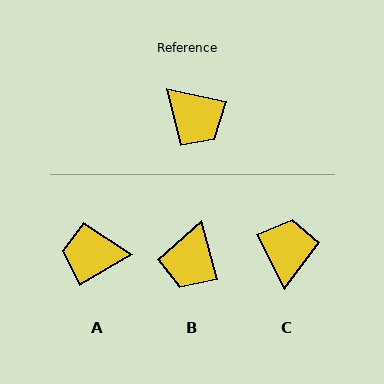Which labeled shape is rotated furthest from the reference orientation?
A, about 137 degrees away.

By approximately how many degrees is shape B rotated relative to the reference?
Approximately 62 degrees clockwise.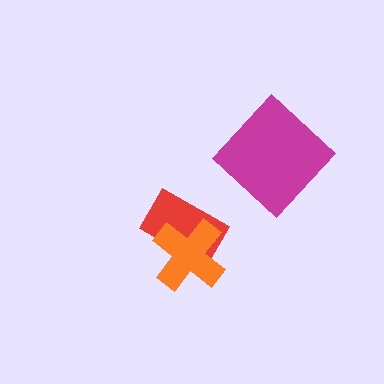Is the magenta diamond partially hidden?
No, no other shape covers it.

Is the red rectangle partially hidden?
Yes, it is partially covered by another shape.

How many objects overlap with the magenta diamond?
0 objects overlap with the magenta diamond.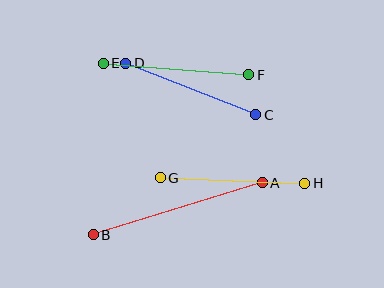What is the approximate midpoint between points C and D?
The midpoint is at approximately (191, 89) pixels.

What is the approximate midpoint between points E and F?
The midpoint is at approximately (176, 69) pixels.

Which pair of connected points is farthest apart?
Points A and B are farthest apart.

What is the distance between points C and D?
The distance is approximately 140 pixels.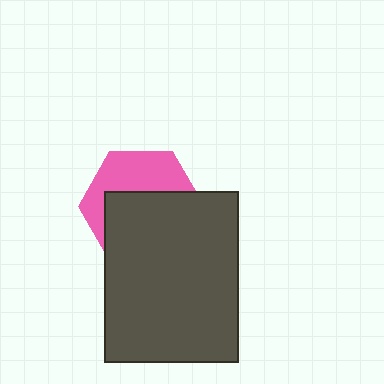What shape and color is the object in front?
The object in front is a dark gray rectangle.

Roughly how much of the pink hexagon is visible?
A small part of it is visible (roughly 42%).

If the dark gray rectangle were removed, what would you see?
You would see the complete pink hexagon.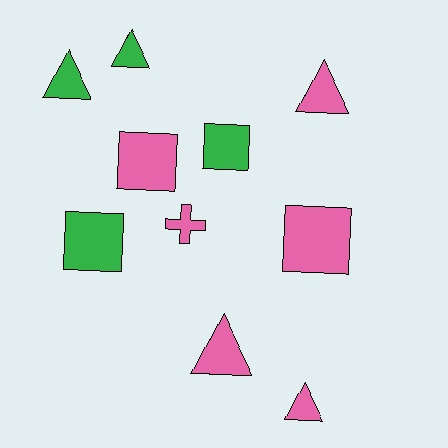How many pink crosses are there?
There is 1 pink cross.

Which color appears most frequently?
Pink, with 6 objects.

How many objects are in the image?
There are 10 objects.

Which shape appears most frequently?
Triangle, with 5 objects.